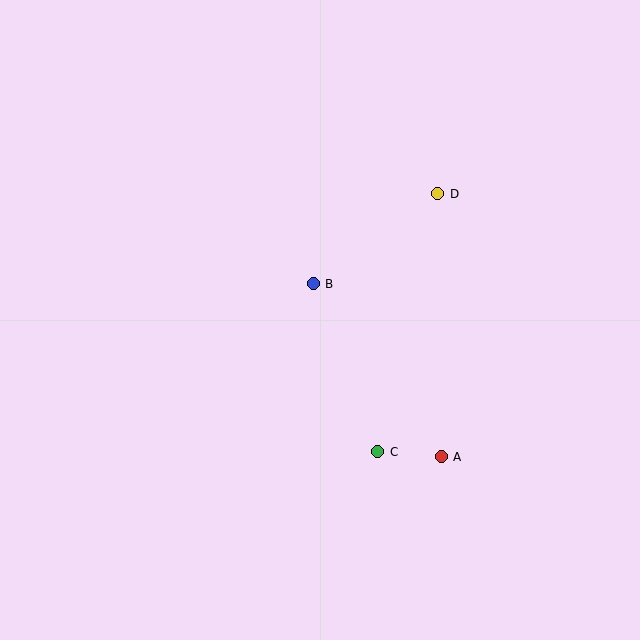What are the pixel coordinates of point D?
Point D is at (438, 194).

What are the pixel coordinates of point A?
Point A is at (441, 457).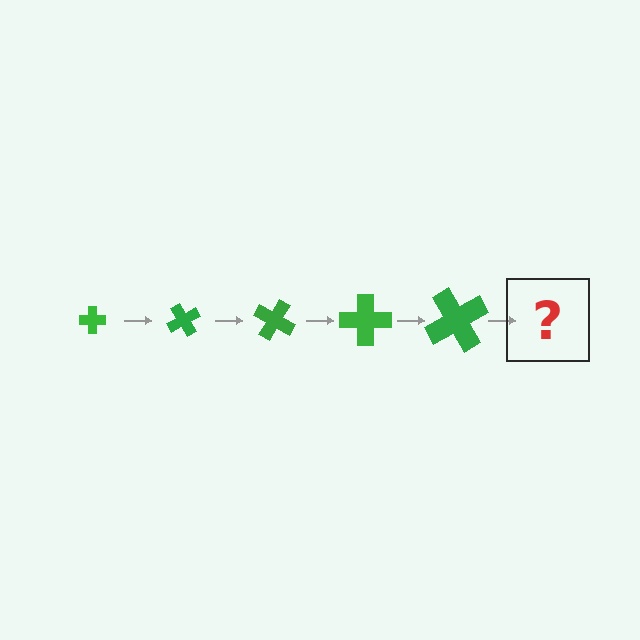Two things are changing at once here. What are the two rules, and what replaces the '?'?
The two rules are that the cross grows larger each step and it rotates 60 degrees each step. The '?' should be a cross, larger than the previous one and rotated 300 degrees from the start.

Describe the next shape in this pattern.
It should be a cross, larger than the previous one and rotated 300 degrees from the start.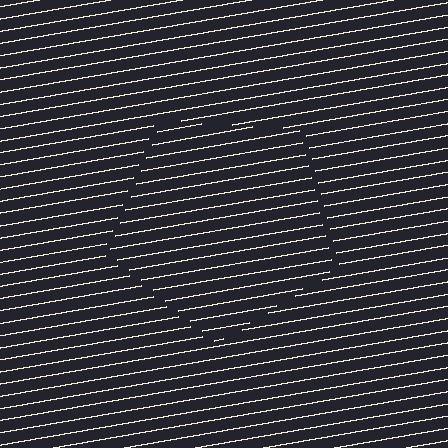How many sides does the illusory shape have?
5 sides — the line-ends trace a pentagon.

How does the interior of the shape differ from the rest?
The interior of the shape contains the same grating, shifted by half a period — the contour is defined by the phase discontinuity where line-ends from the inner and outer gratings abut.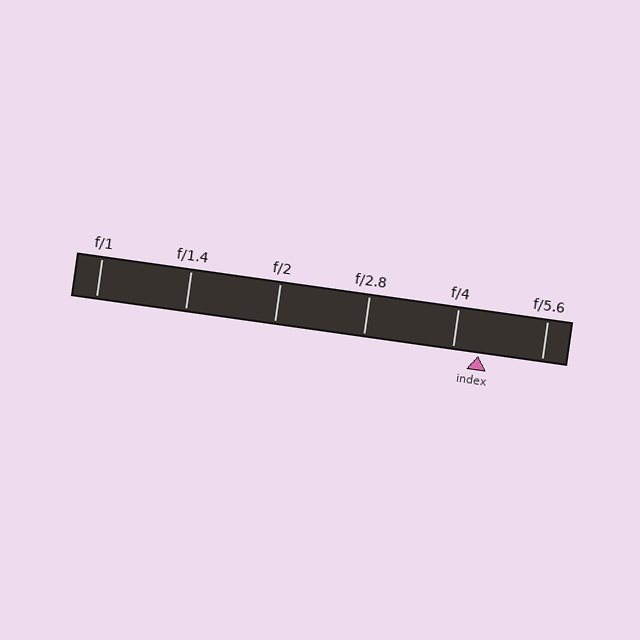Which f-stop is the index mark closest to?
The index mark is closest to f/4.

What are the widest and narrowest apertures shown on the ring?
The widest aperture shown is f/1 and the narrowest is f/5.6.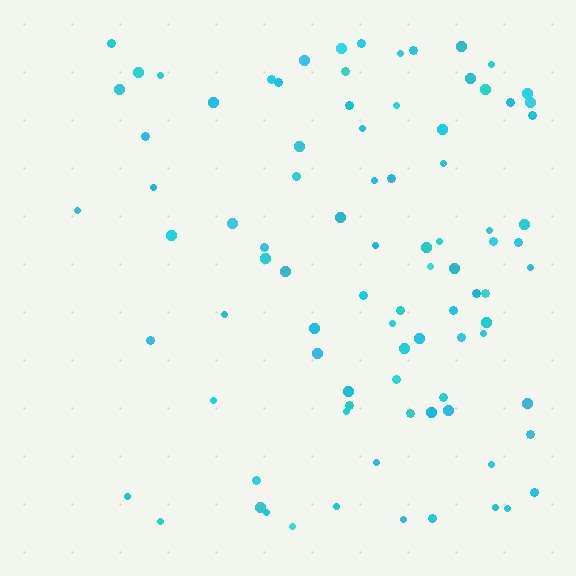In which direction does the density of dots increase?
From left to right, with the right side densest.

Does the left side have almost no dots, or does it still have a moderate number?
Still a moderate number, just noticeably fewer than the right.